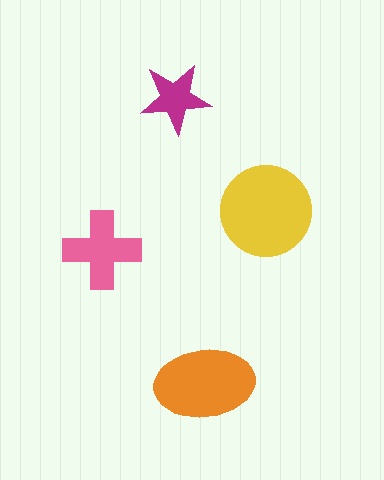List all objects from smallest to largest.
The magenta star, the pink cross, the orange ellipse, the yellow circle.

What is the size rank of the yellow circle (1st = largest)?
1st.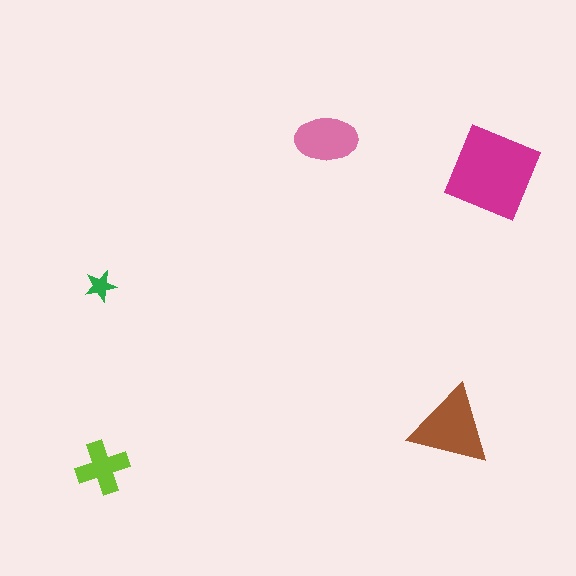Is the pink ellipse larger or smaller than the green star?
Larger.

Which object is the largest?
The magenta diamond.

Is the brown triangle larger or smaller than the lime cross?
Larger.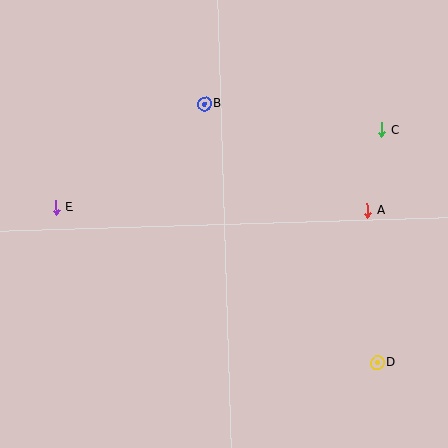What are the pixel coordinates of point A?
Point A is at (367, 211).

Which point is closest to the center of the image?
Point B at (204, 104) is closest to the center.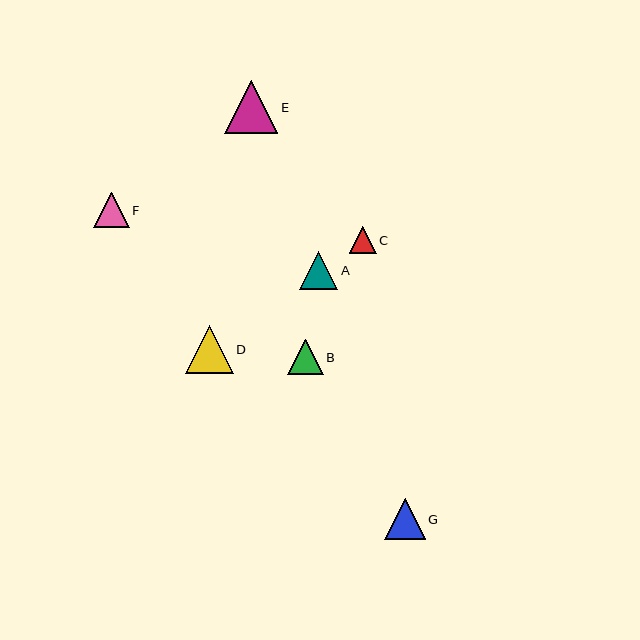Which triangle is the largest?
Triangle E is the largest with a size of approximately 53 pixels.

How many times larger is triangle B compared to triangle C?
Triangle B is approximately 1.3 times the size of triangle C.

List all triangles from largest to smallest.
From largest to smallest: E, D, G, A, B, F, C.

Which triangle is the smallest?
Triangle C is the smallest with a size of approximately 27 pixels.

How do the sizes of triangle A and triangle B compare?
Triangle A and triangle B are approximately the same size.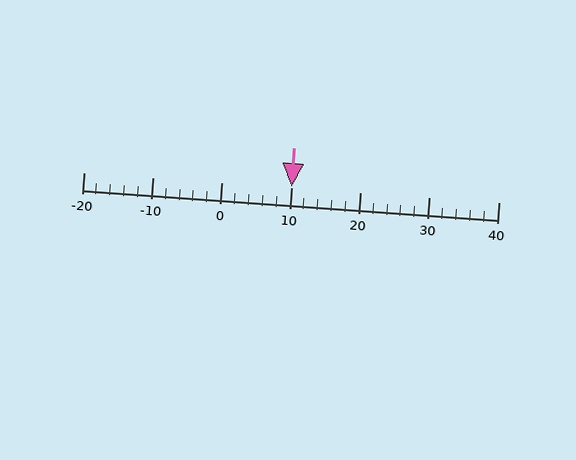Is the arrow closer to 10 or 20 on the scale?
The arrow is closer to 10.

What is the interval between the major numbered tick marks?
The major tick marks are spaced 10 units apart.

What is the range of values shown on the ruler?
The ruler shows values from -20 to 40.